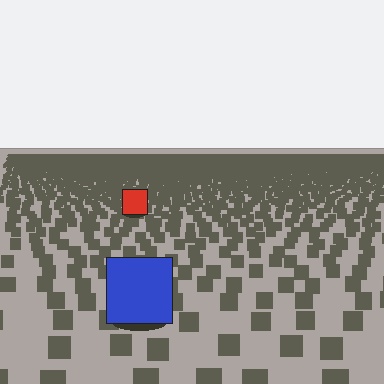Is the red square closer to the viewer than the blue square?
No. The blue square is closer — you can tell from the texture gradient: the ground texture is coarser near it.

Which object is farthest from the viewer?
The red square is farthest from the viewer. It appears smaller and the ground texture around it is denser.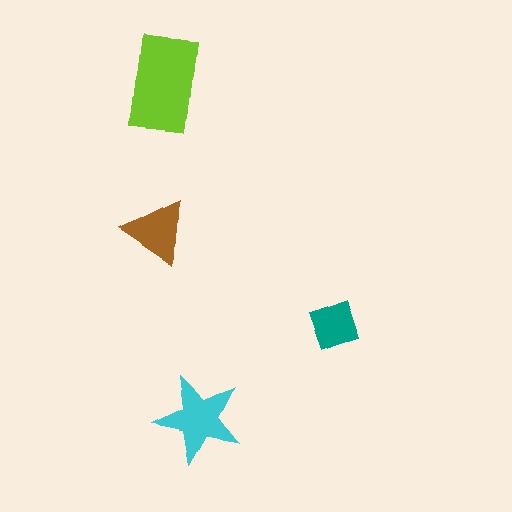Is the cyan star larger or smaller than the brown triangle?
Larger.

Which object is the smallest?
The teal diamond.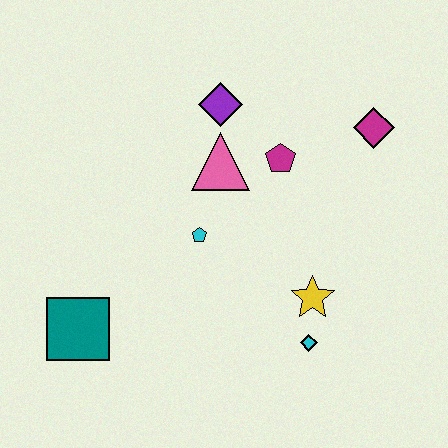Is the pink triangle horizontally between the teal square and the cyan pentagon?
No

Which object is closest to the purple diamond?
The pink triangle is closest to the purple diamond.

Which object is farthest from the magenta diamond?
The teal square is farthest from the magenta diamond.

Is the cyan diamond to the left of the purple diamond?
No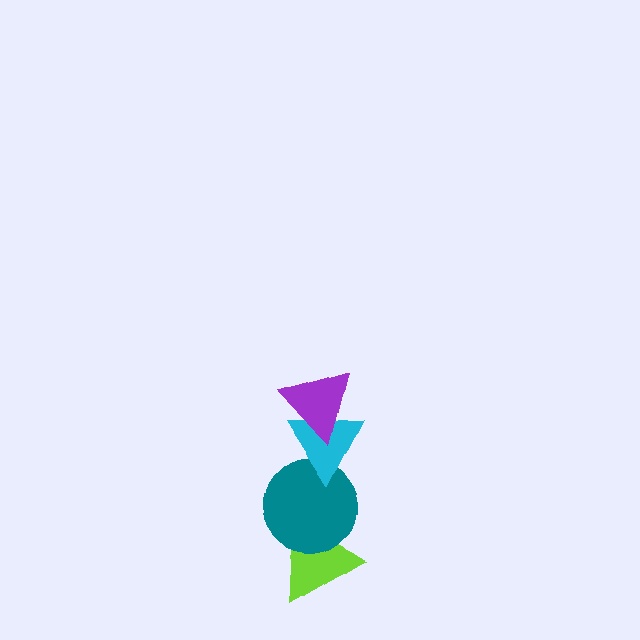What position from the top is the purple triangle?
The purple triangle is 1st from the top.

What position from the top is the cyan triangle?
The cyan triangle is 2nd from the top.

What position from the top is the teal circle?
The teal circle is 3rd from the top.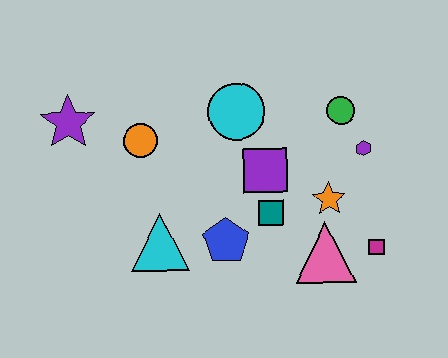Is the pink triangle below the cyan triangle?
Yes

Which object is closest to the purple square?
The teal square is closest to the purple square.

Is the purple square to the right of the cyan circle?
Yes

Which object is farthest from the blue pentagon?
The purple star is farthest from the blue pentagon.